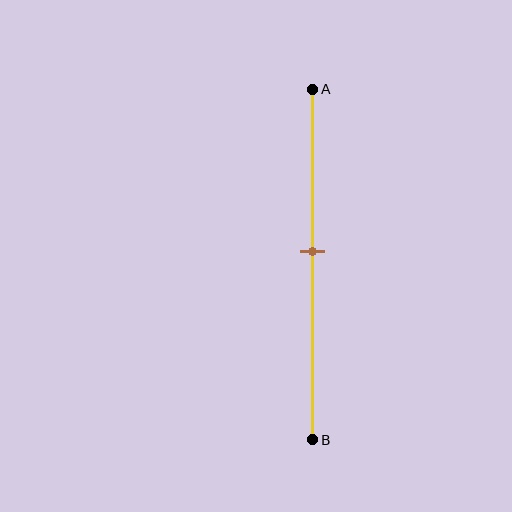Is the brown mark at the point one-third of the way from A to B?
No, the mark is at about 45% from A, not at the 33% one-third point.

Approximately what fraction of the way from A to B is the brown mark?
The brown mark is approximately 45% of the way from A to B.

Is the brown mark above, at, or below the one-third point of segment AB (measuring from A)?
The brown mark is below the one-third point of segment AB.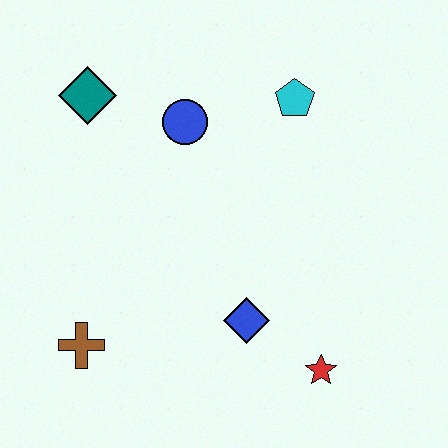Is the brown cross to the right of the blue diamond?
No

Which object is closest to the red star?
The blue diamond is closest to the red star.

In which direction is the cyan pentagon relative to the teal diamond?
The cyan pentagon is to the right of the teal diamond.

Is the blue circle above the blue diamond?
Yes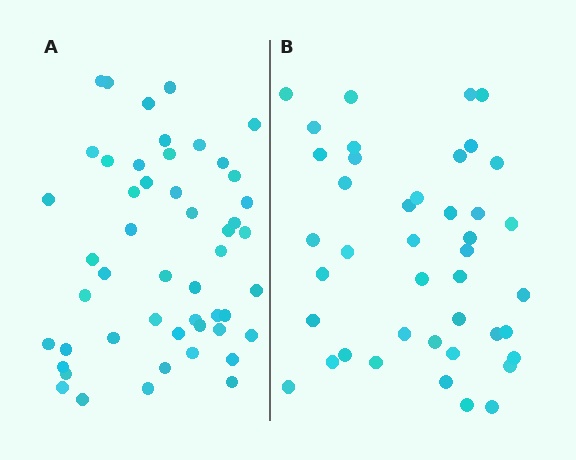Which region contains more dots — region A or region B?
Region A (the left region) has more dots.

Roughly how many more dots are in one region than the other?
Region A has roughly 8 or so more dots than region B.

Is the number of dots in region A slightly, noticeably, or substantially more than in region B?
Region A has only slightly more — the two regions are fairly close. The ratio is roughly 1.2 to 1.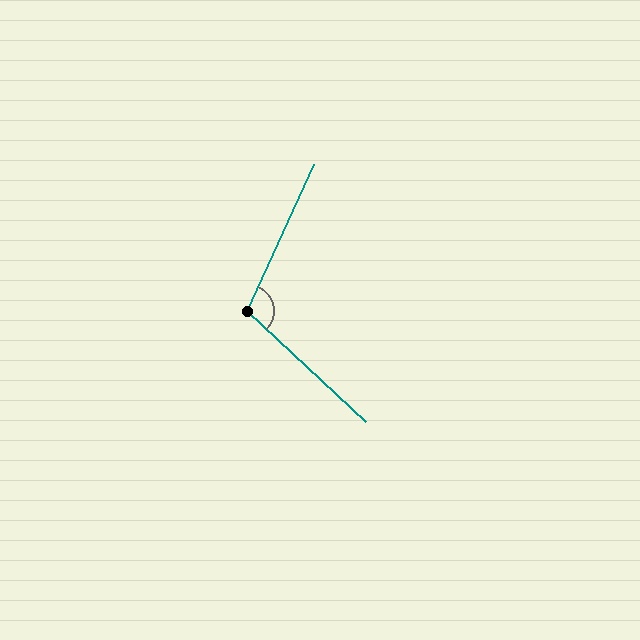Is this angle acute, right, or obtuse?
It is obtuse.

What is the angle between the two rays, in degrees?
Approximately 109 degrees.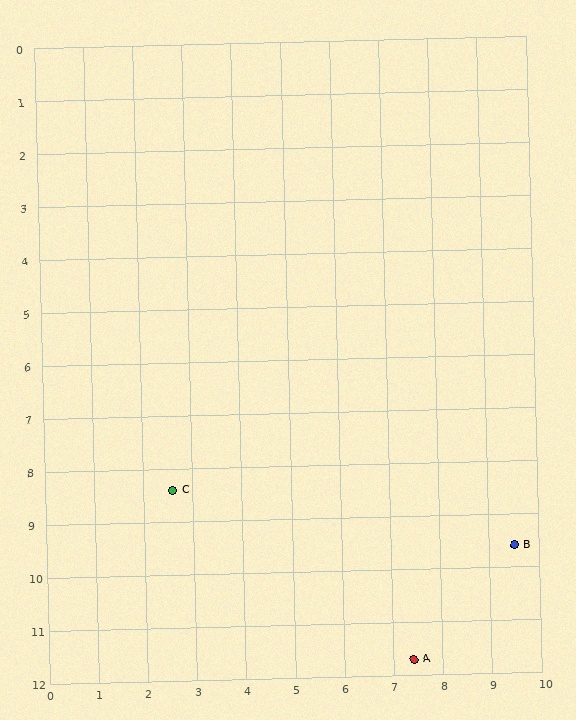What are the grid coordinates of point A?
Point A is at approximately (7.4, 11.7).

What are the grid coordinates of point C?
Point C is at approximately (2.6, 8.4).